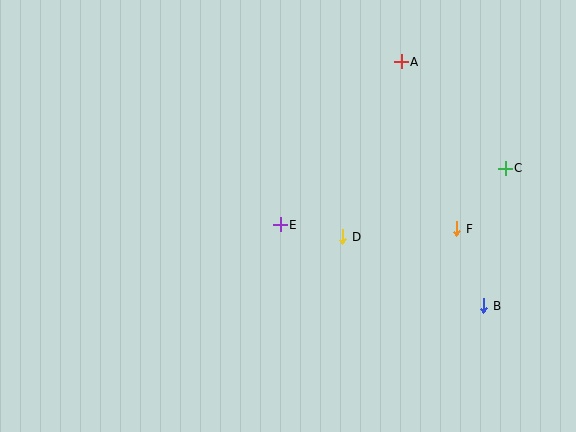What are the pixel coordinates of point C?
Point C is at (505, 168).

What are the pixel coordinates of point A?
Point A is at (401, 62).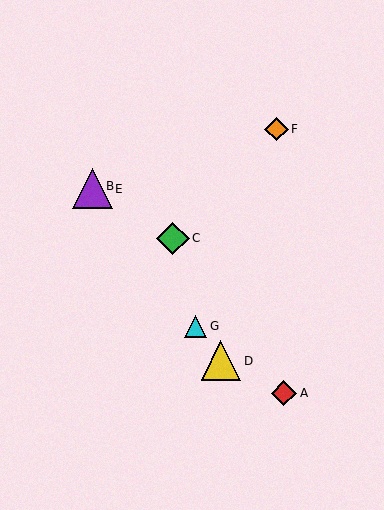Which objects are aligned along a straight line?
Objects B, D, E, G are aligned along a straight line.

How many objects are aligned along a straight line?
4 objects (B, D, E, G) are aligned along a straight line.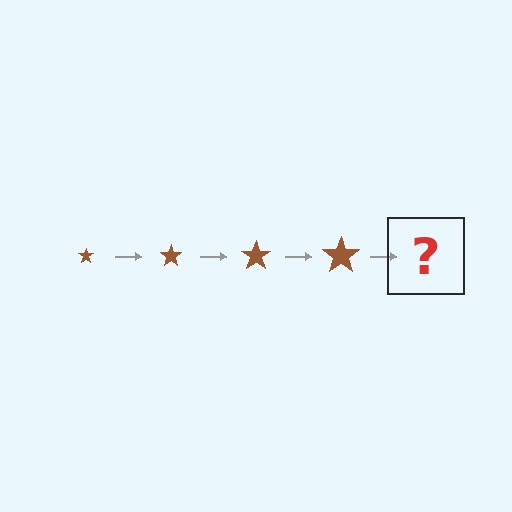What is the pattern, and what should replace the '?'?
The pattern is that the star gets progressively larger each step. The '?' should be a brown star, larger than the previous one.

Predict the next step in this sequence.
The next step is a brown star, larger than the previous one.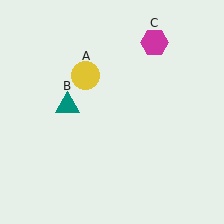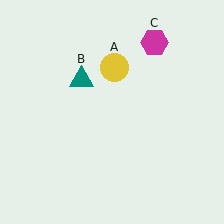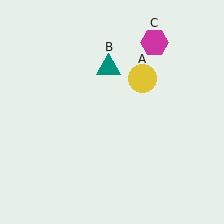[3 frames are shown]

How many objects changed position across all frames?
2 objects changed position: yellow circle (object A), teal triangle (object B).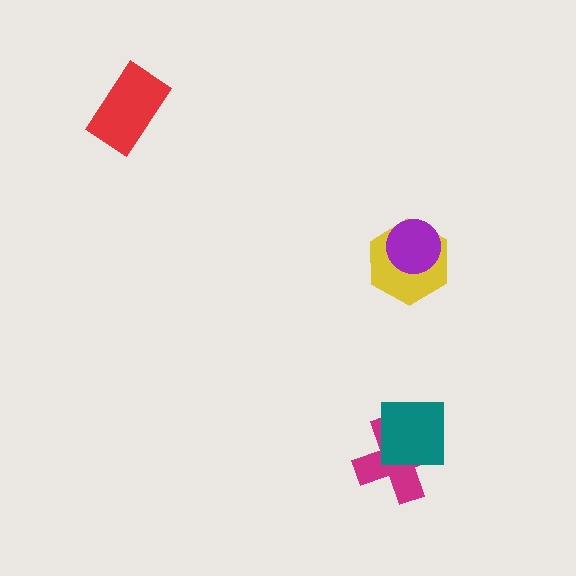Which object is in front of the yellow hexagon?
The purple circle is in front of the yellow hexagon.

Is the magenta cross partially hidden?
Yes, it is partially covered by another shape.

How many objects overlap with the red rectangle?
0 objects overlap with the red rectangle.